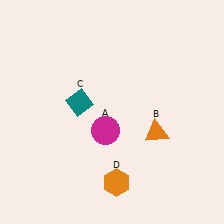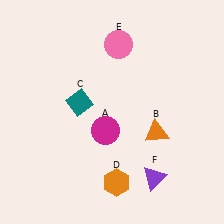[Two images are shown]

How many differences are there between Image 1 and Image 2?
There are 2 differences between the two images.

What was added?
A pink circle (E), a purple triangle (F) were added in Image 2.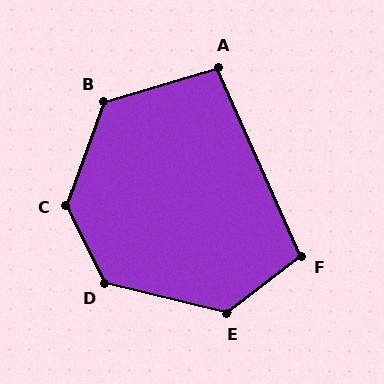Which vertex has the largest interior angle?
C, at approximately 134 degrees.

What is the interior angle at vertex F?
Approximately 104 degrees (obtuse).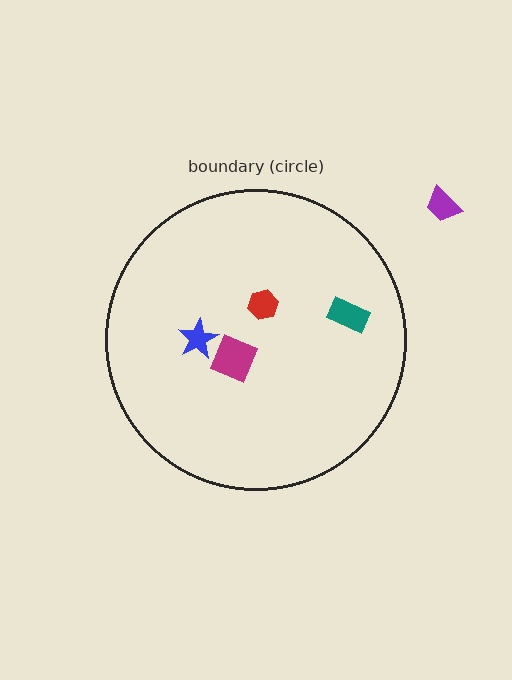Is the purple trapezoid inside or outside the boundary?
Outside.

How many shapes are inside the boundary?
4 inside, 1 outside.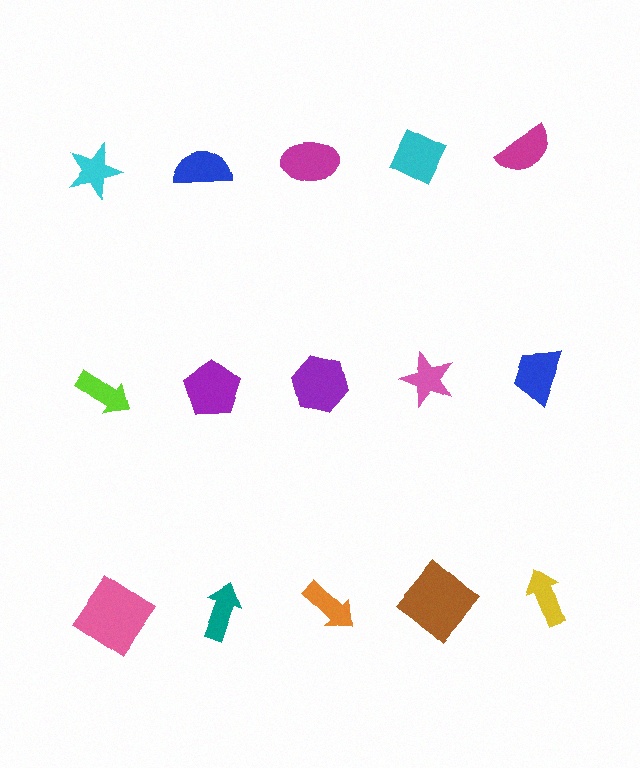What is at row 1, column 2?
A blue semicircle.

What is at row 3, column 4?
A brown diamond.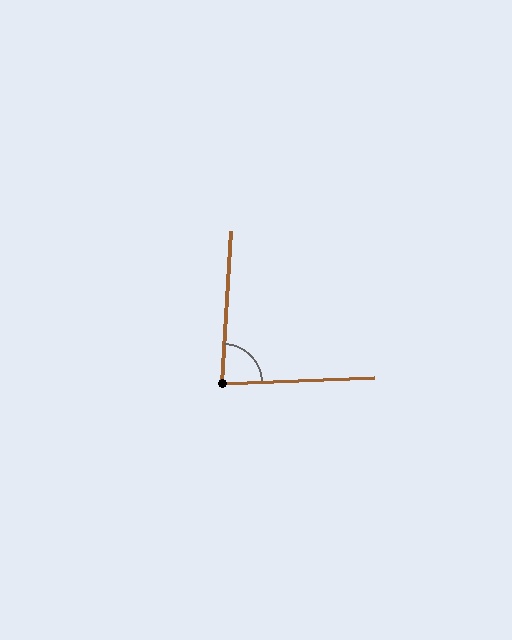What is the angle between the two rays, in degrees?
Approximately 85 degrees.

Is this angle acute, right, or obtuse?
It is acute.